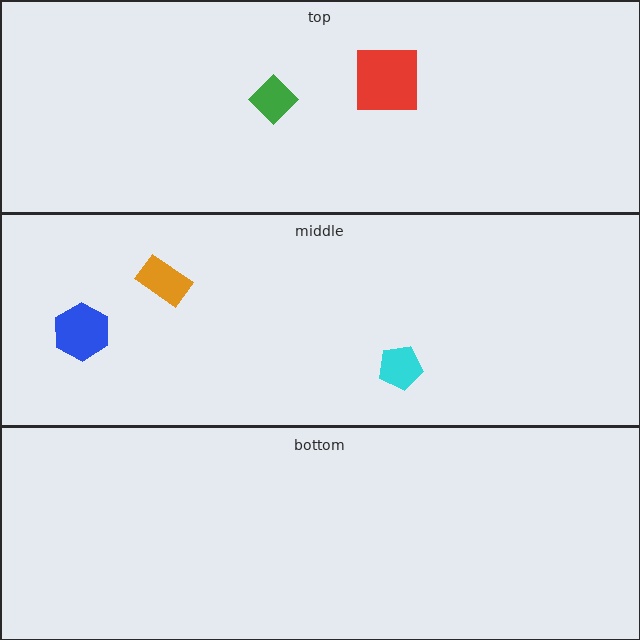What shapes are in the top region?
The green diamond, the red square.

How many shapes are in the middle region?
3.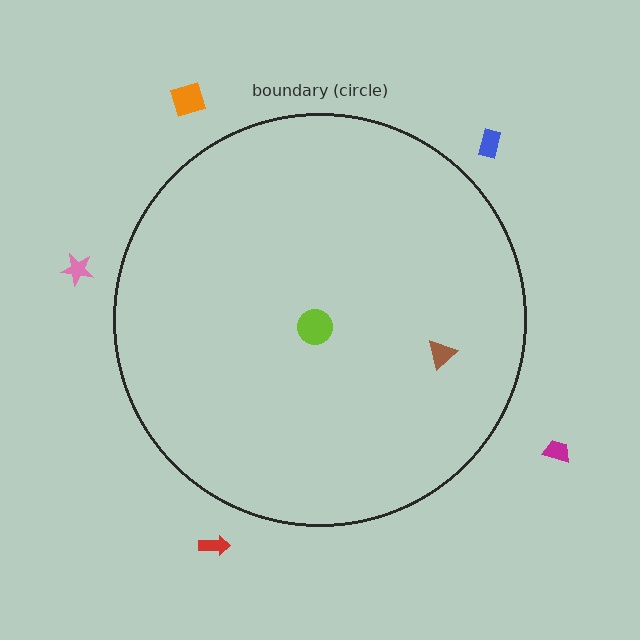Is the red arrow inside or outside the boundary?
Outside.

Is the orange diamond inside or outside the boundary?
Outside.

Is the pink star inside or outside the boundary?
Outside.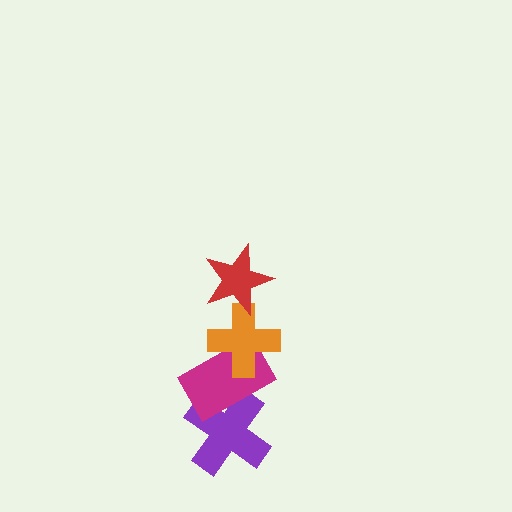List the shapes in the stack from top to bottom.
From top to bottom: the red star, the orange cross, the magenta rectangle, the purple cross.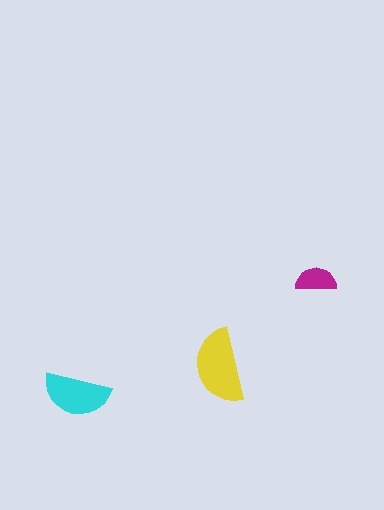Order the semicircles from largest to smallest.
the yellow one, the cyan one, the magenta one.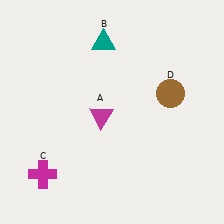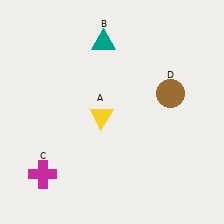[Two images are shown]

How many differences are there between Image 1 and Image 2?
There is 1 difference between the two images.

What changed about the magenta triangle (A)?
In Image 1, A is magenta. In Image 2, it changed to yellow.